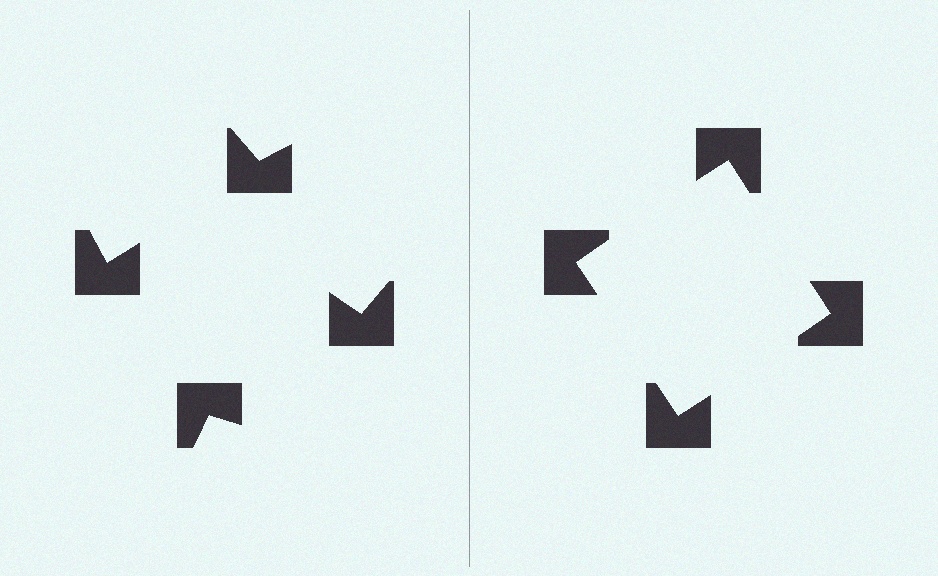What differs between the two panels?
The notched squares are positioned identically on both sides; only the wedge orientations differ. On the right they align to a square; on the left they are misaligned.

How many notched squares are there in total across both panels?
8 — 4 on each side.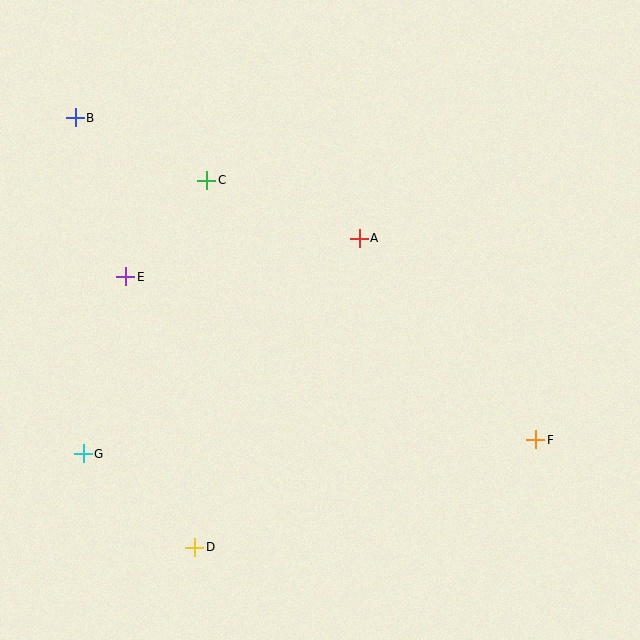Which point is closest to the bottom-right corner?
Point F is closest to the bottom-right corner.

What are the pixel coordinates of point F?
Point F is at (536, 440).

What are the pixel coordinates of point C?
Point C is at (207, 180).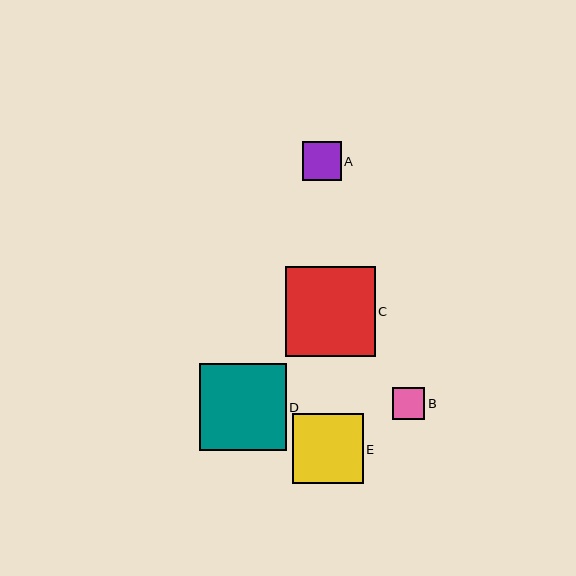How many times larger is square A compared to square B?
Square A is approximately 1.2 times the size of square B.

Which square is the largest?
Square C is the largest with a size of approximately 89 pixels.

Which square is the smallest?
Square B is the smallest with a size of approximately 32 pixels.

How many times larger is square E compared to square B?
Square E is approximately 2.2 times the size of square B.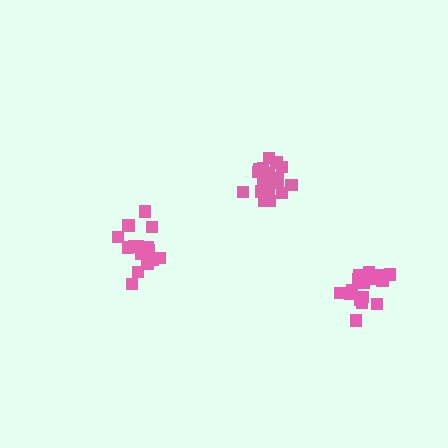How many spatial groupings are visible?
There are 3 spatial groupings.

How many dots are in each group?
Group 1: 19 dots, Group 2: 18 dots, Group 3: 19 dots (56 total).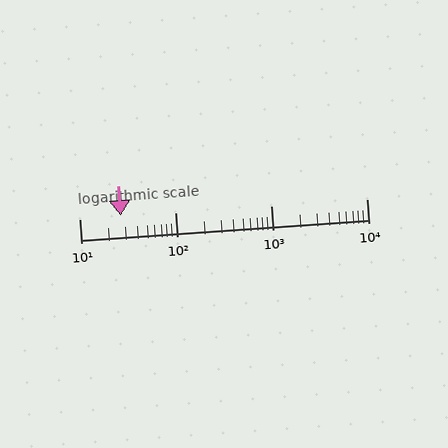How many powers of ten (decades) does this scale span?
The scale spans 3 decades, from 10 to 10000.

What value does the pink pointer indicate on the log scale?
The pointer indicates approximately 27.